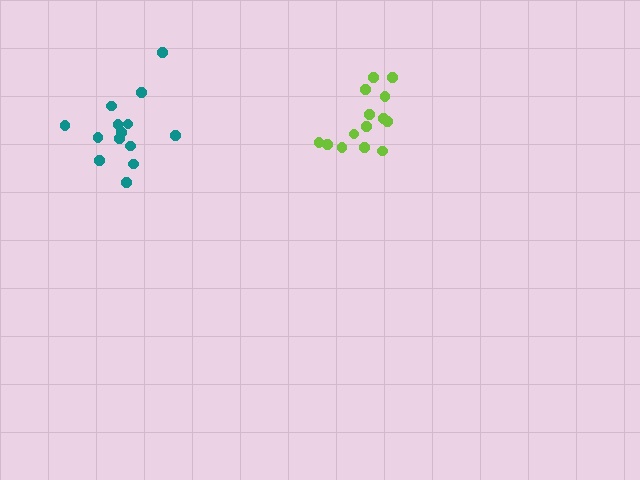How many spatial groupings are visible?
There are 2 spatial groupings.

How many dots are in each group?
Group 1: 14 dots, Group 2: 14 dots (28 total).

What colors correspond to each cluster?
The clusters are colored: teal, lime.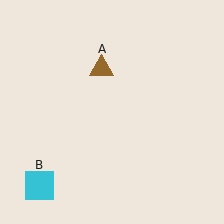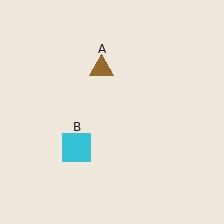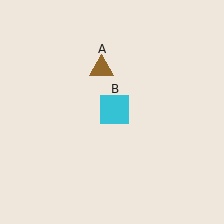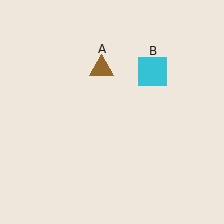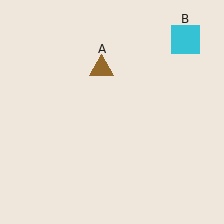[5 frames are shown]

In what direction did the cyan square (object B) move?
The cyan square (object B) moved up and to the right.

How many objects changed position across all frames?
1 object changed position: cyan square (object B).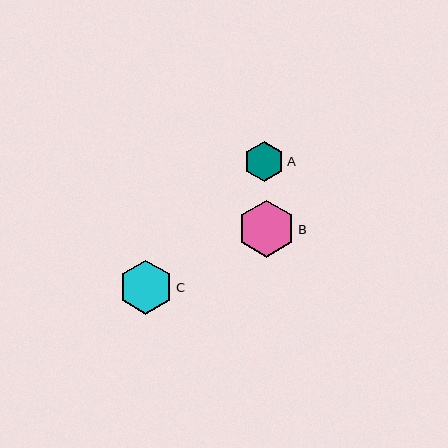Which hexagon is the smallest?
Hexagon A is the smallest with a size of approximately 40 pixels.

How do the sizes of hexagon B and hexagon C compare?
Hexagon B and hexagon C are approximately the same size.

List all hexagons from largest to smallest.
From largest to smallest: B, C, A.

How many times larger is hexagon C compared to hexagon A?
Hexagon C is approximately 1.3 times the size of hexagon A.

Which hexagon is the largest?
Hexagon B is the largest with a size of approximately 57 pixels.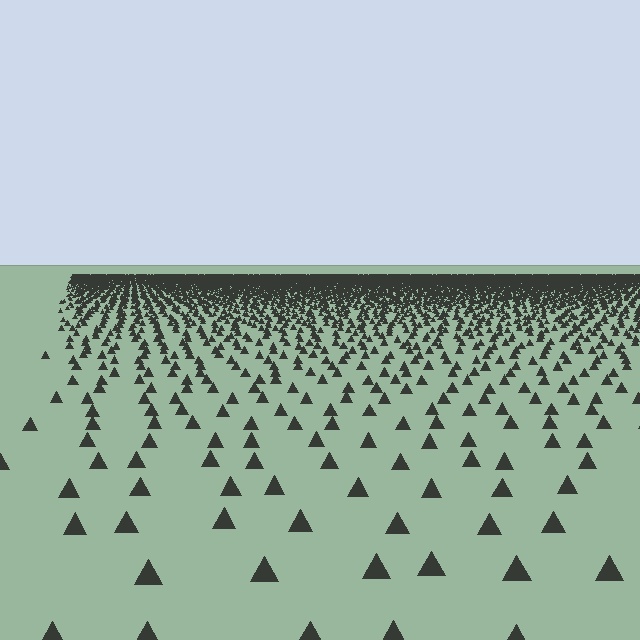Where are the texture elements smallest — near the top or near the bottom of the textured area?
Near the top.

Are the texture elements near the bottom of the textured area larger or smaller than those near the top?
Larger. Near the bottom, elements are closer to the viewer and appear at a bigger on-screen size.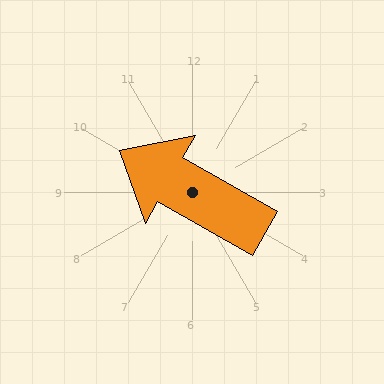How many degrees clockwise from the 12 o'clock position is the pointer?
Approximately 300 degrees.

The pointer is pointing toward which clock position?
Roughly 10 o'clock.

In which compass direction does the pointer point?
Northwest.